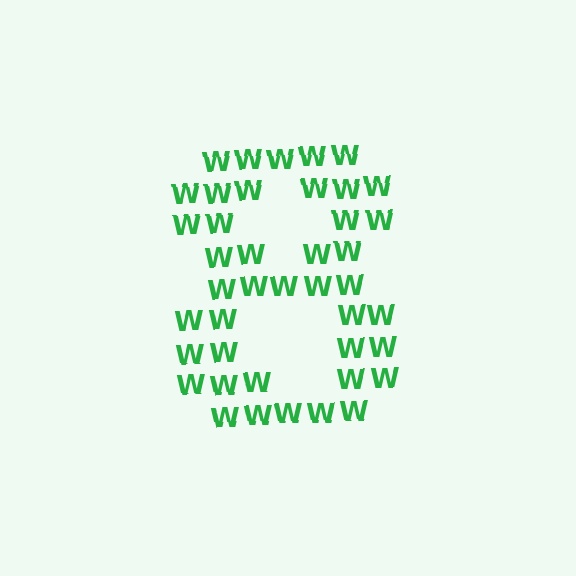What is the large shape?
The large shape is the digit 8.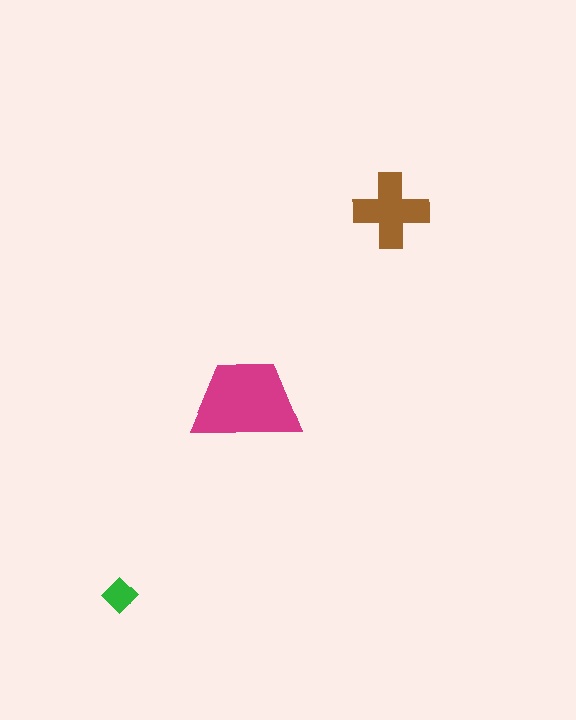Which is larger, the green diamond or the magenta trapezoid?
The magenta trapezoid.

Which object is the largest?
The magenta trapezoid.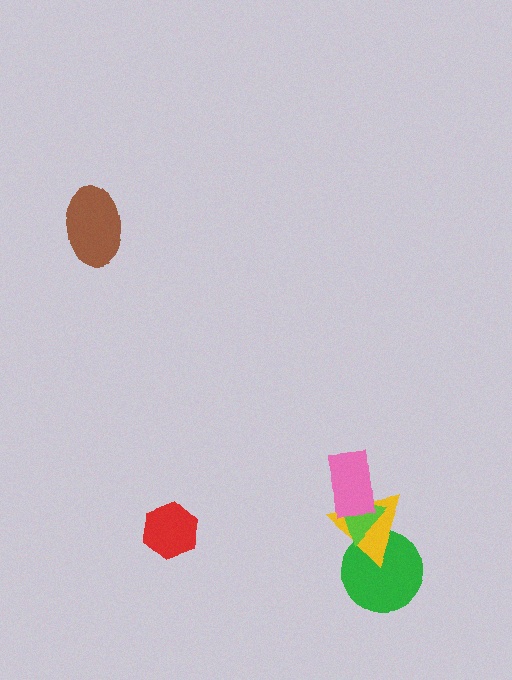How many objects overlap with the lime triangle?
3 objects overlap with the lime triangle.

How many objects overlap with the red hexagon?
0 objects overlap with the red hexagon.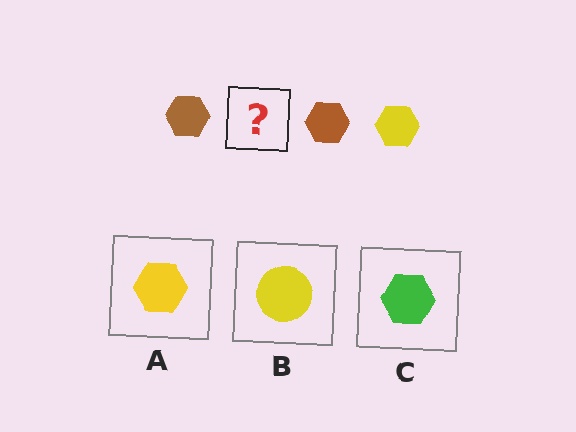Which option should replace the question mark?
Option A.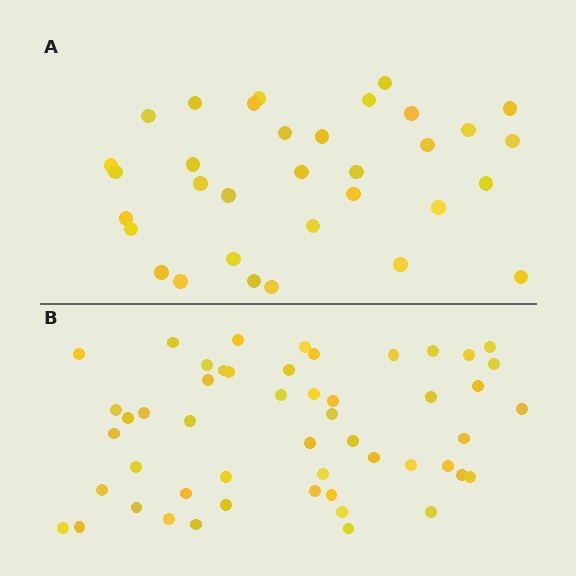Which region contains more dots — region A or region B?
Region B (the bottom region) has more dots.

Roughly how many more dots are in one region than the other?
Region B has approximately 20 more dots than region A.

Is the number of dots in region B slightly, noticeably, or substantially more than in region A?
Region B has substantially more. The ratio is roughly 1.5 to 1.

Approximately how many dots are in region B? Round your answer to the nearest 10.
About 50 dots. (The exact count is 51, which rounds to 50.)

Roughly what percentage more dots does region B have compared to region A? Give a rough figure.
About 55% more.